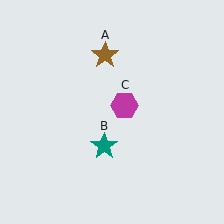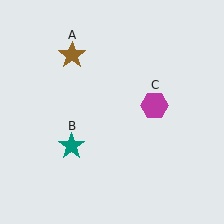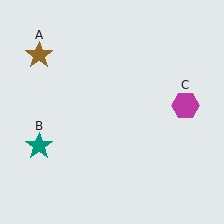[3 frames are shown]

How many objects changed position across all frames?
3 objects changed position: brown star (object A), teal star (object B), magenta hexagon (object C).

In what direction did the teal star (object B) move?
The teal star (object B) moved left.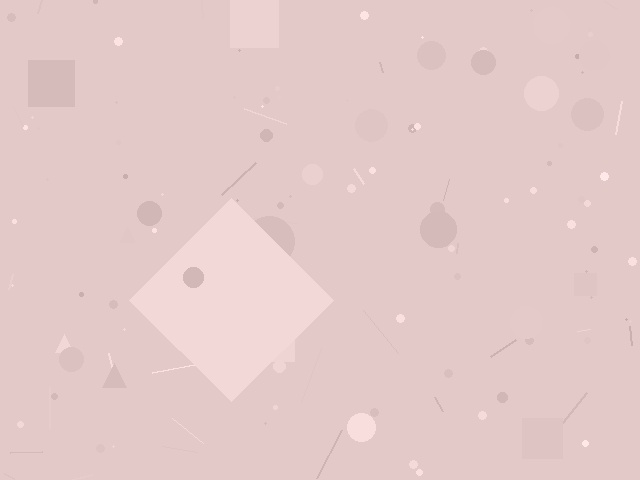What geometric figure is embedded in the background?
A diamond is embedded in the background.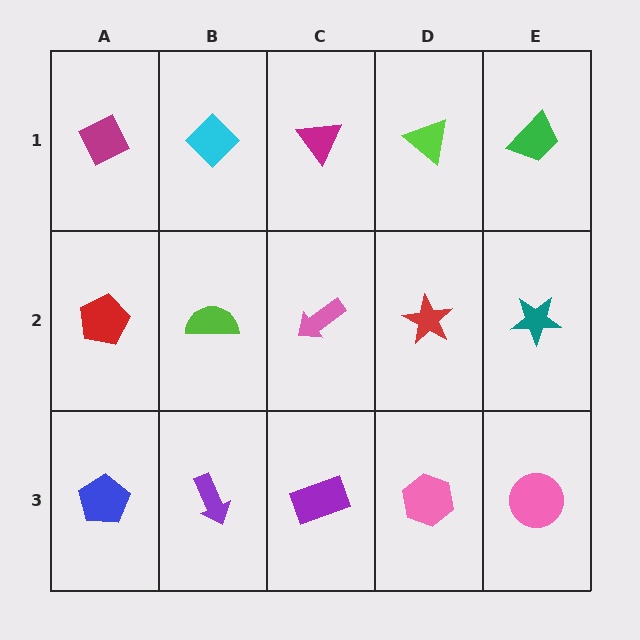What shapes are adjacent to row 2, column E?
A green trapezoid (row 1, column E), a pink circle (row 3, column E), a red star (row 2, column D).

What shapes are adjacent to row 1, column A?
A red pentagon (row 2, column A), a cyan diamond (row 1, column B).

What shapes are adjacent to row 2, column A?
A magenta diamond (row 1, column A), a blue pentagon (row 3, column A), a lime semicircle (row 2, column B).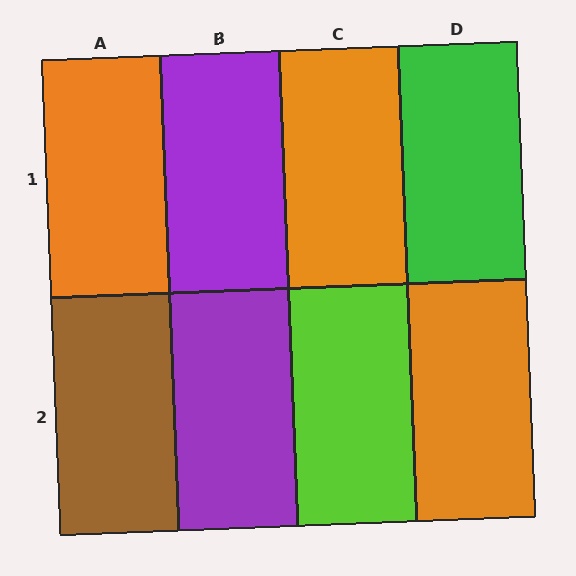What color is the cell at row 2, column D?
Orange.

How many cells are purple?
2 cells are purple.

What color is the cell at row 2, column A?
Brown.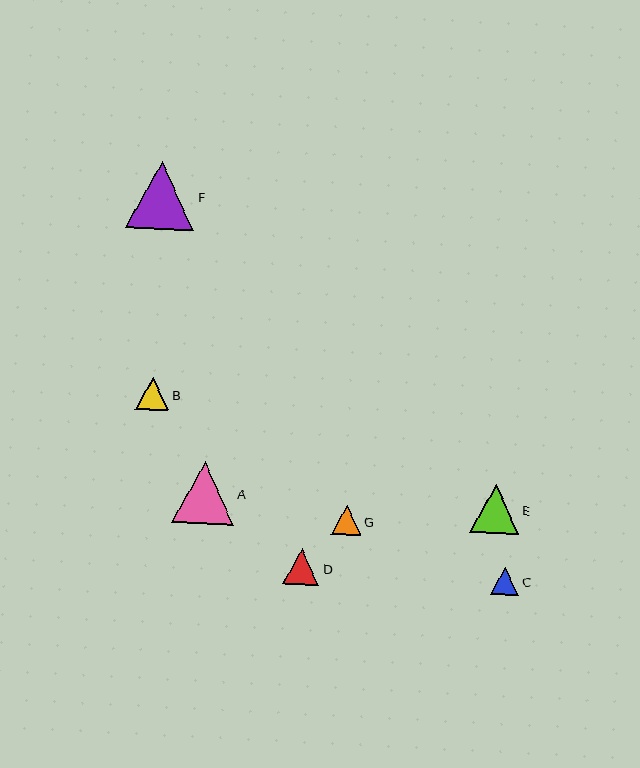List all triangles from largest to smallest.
From largest to smallest: F, A, E, D, B, G, C.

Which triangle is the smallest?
Triangle C is the smallest with a size of approximately 28 pixels.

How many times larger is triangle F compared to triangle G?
Triangle F is approximately 2.3 times the size of triangle G.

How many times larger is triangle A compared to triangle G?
Triangle A is approximately 2.1 times the size of triangle G.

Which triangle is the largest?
Triangle F is the largest with a size of approximately 69 pixels.